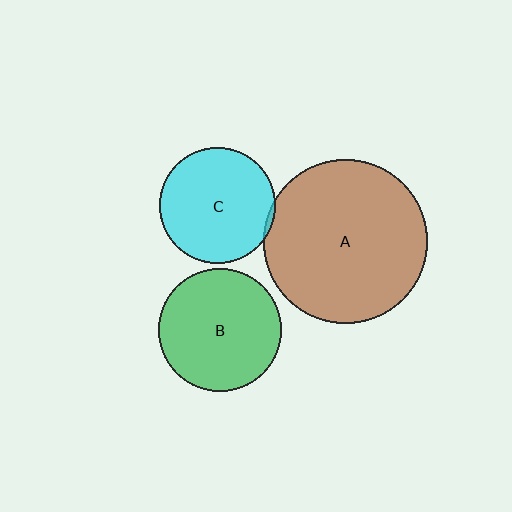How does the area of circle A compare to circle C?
Approximately 2.0 times.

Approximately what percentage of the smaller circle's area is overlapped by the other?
Approximately 5%.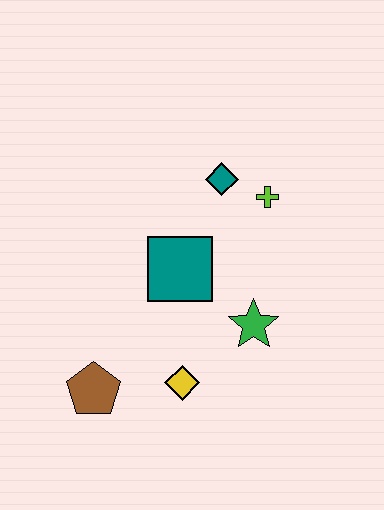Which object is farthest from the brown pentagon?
The lime cross is farthest from the brown pentagon.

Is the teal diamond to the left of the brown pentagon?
No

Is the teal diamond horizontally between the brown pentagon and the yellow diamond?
No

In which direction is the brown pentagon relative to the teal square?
The brown pentagon is below the teal square.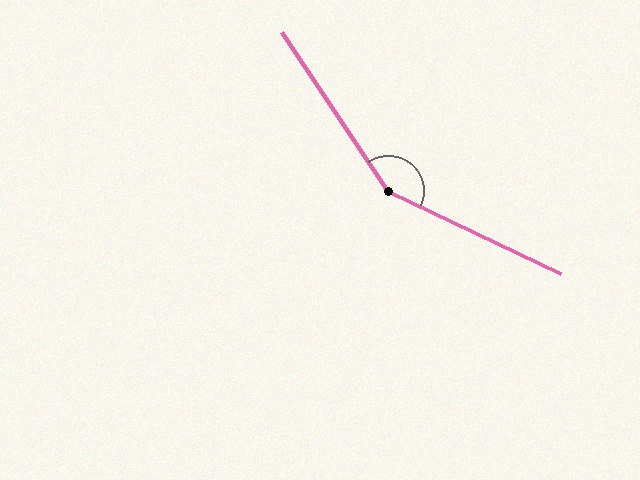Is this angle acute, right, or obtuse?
It is obtuse.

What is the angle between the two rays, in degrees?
Approximately 149 degrees.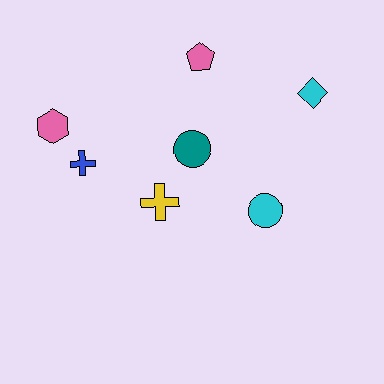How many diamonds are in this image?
There is 1 diamond.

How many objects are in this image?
There are 7 objects.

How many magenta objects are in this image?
There are no magenta objects.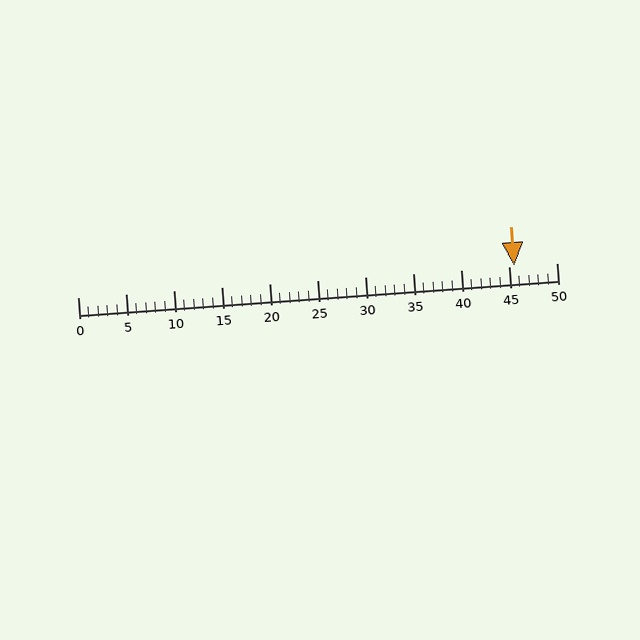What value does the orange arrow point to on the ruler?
The orange arrow points to approximately 46.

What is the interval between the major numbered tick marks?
The major tick marks are spaced 5 units apart.